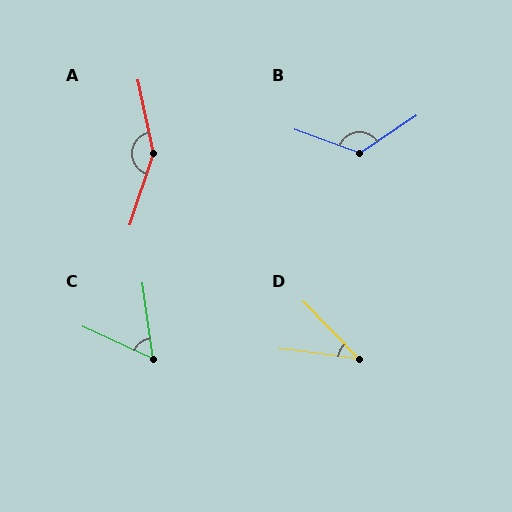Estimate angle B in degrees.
Approximately 126 degrees.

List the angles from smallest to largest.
D (38°), C (58°), B (126°), A (150°).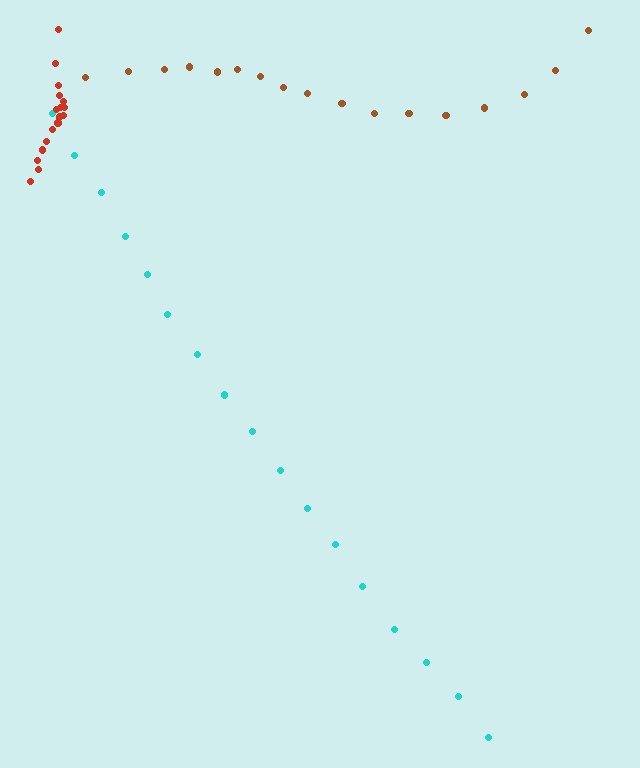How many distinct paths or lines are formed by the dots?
There are 3 distinct paths.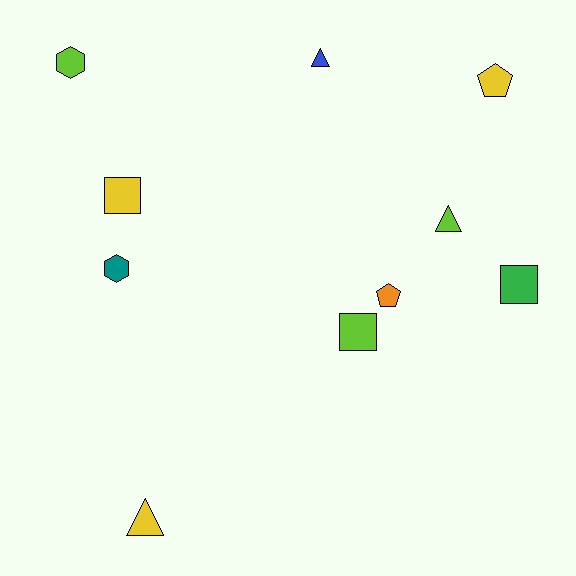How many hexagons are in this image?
There are 2 hexagons.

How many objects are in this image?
There are 10 objects.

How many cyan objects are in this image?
There are no cyan objects.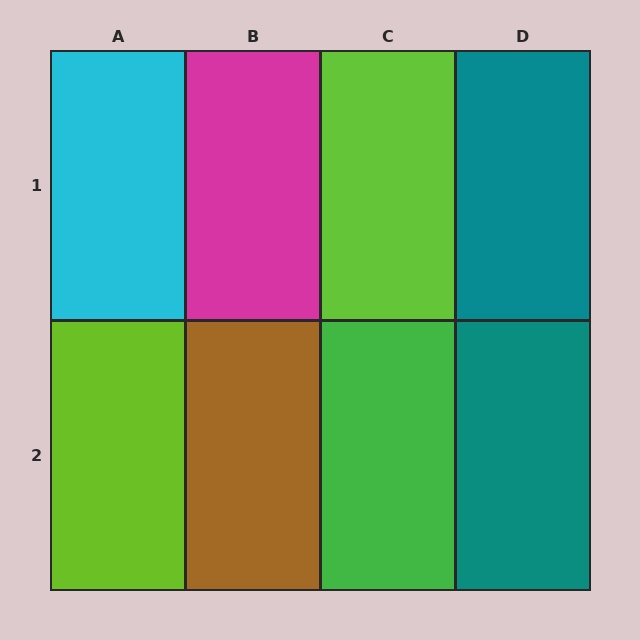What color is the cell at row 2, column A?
Lime.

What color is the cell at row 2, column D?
Teal.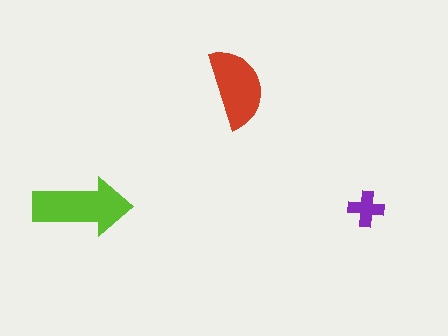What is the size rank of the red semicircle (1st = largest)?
2nd.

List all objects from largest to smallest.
The lime arrow, the red semicircle, the purple cross.